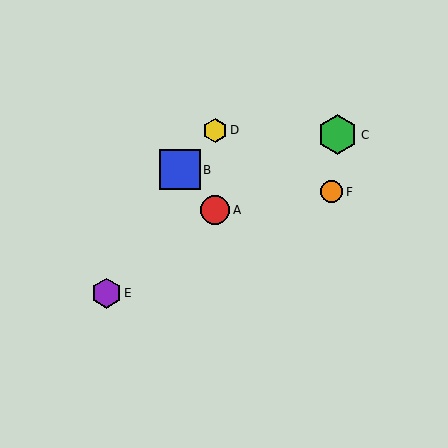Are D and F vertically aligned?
No, D is at x≈215 and F is at x≈332.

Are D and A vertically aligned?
Yes, both are at x≈215.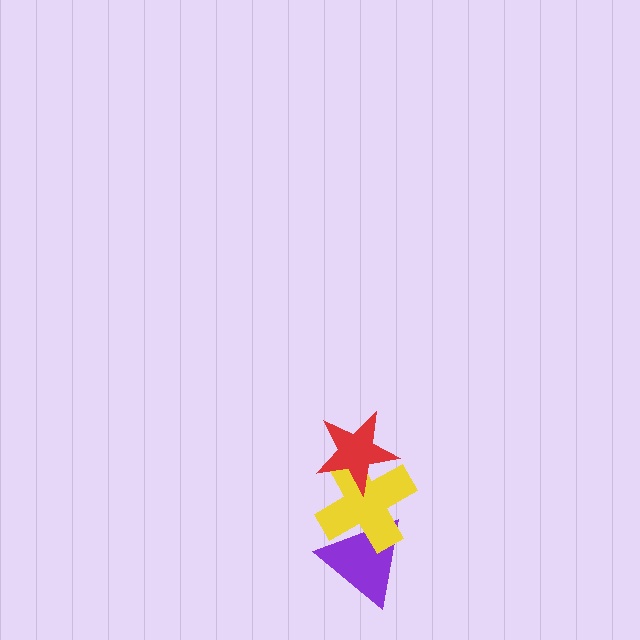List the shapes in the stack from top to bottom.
From top to bottom: the red star, the yellow cross, the purple triangle.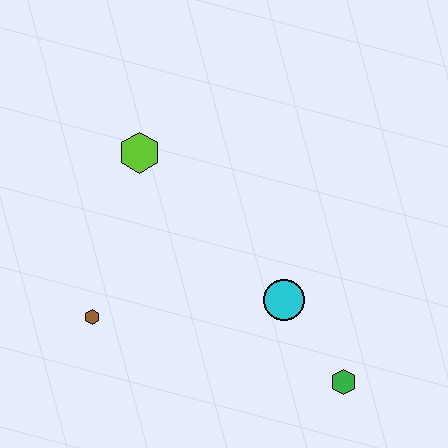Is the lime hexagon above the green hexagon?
Yes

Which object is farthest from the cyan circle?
The lime hexagon is farthest from the cyan circle.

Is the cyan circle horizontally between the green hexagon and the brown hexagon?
Yes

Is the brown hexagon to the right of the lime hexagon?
No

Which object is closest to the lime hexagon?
The brown hexagon is closest to the lime hexagon.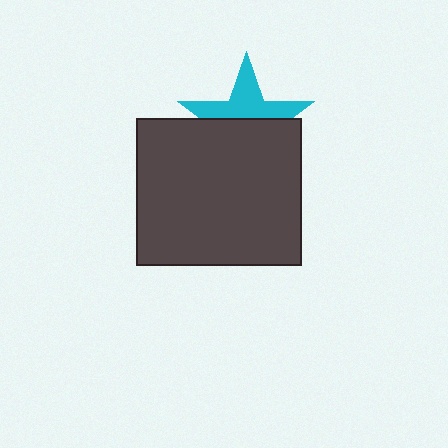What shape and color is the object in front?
The object in front is a dark gray rectangle.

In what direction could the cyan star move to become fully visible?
The cyan star could move up. That would shift it out from behind the dark gray rectangle entirely.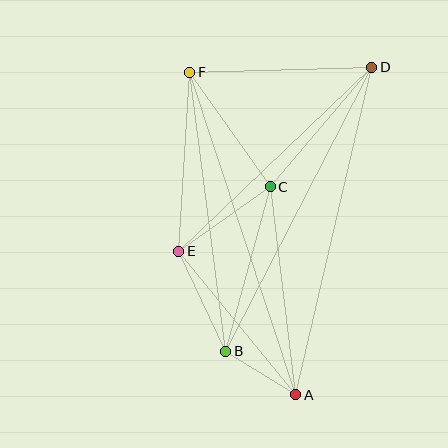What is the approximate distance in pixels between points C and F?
The distance between C and F is approximately 140 pixels.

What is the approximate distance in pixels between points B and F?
The distance between B and F is approximately 281 pixels.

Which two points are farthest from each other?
Points A and F are farthest from each other.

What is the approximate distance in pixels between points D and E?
The distance between D and E is approximately 266 pixels.